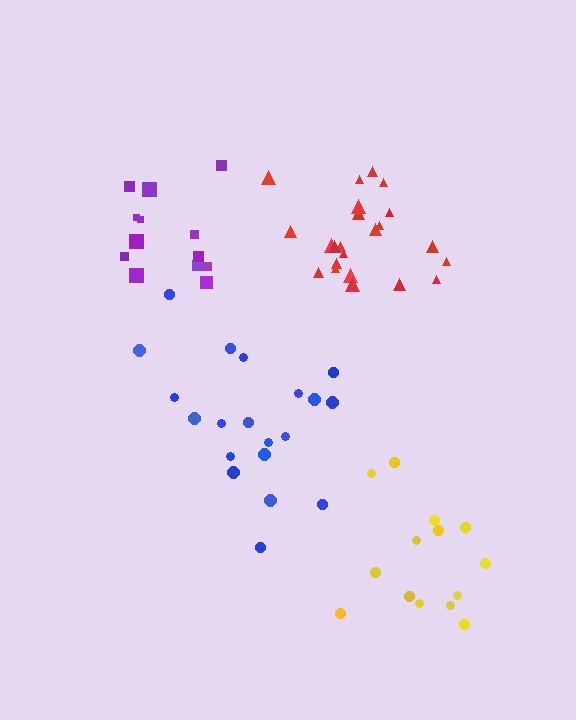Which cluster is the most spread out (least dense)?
Blue.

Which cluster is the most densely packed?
Red.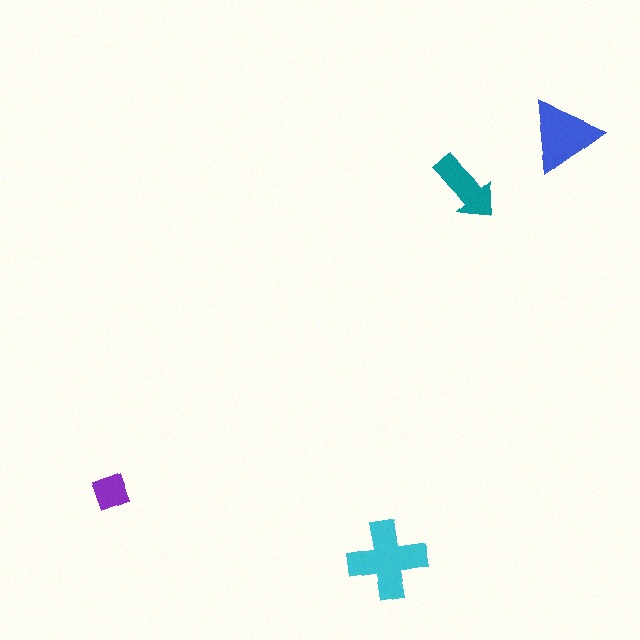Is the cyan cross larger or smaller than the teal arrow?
Larger.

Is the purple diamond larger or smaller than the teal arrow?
Smaller.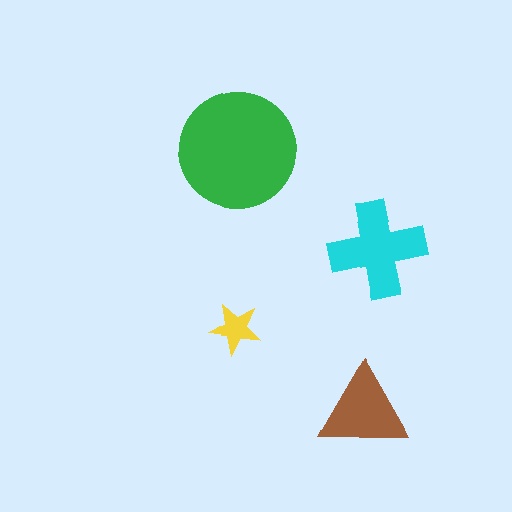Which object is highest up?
The green circle is topmost.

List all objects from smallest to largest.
The yellow star, the brown triangle, the cyan cross, the green circle.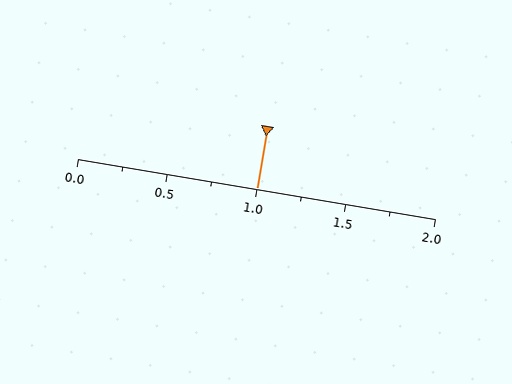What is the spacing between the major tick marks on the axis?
The major ticks are spaced 0.5 apart.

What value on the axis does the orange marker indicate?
The marker indicates approximately 1.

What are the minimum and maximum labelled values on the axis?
The axis runs from 0.0 to 2.0.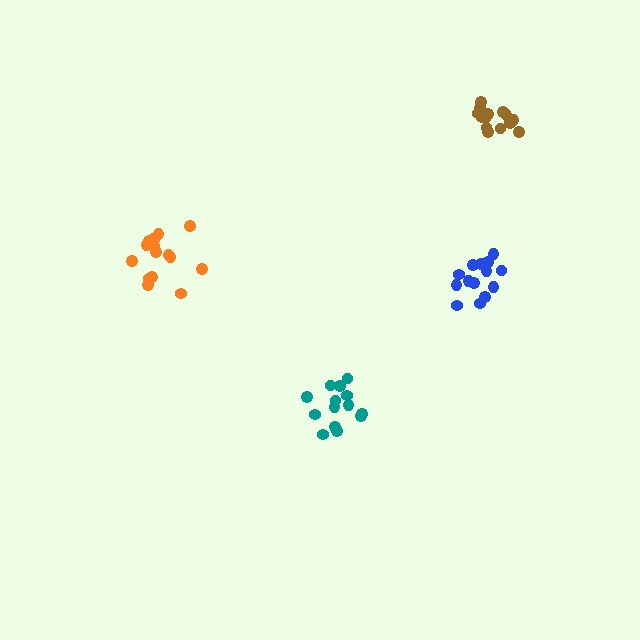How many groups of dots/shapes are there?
There are 4 groups.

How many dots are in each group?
Group 1: 17 dots, Group 2: 14 dots, Group 3: 14 dots, Group 4: 14 dots (59 total).